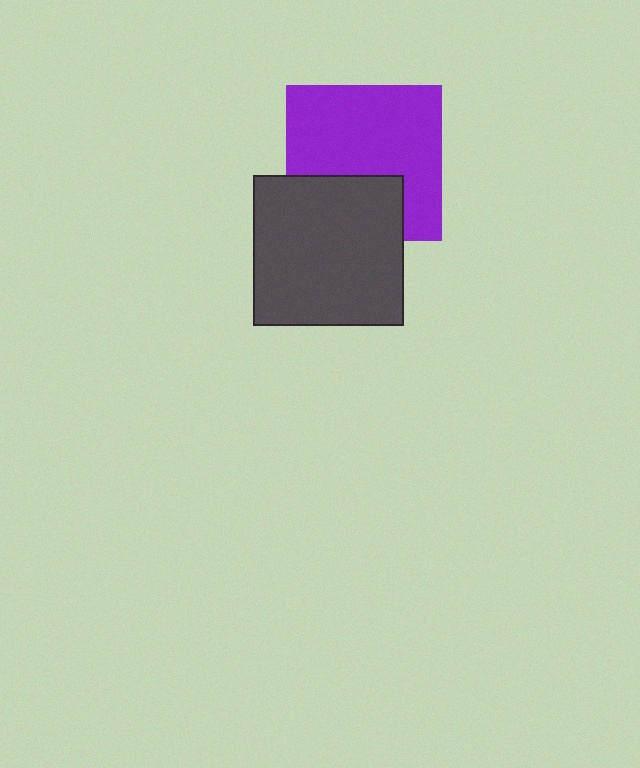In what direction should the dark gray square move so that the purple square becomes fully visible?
The dark gray square should move down. That is the shortest direction to clear the overlap and leave the purple square fully visible.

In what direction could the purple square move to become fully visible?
The purple square could move up. That would shift it out from behind the dark gray square entirely.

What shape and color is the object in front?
The object in front is a dark gray square.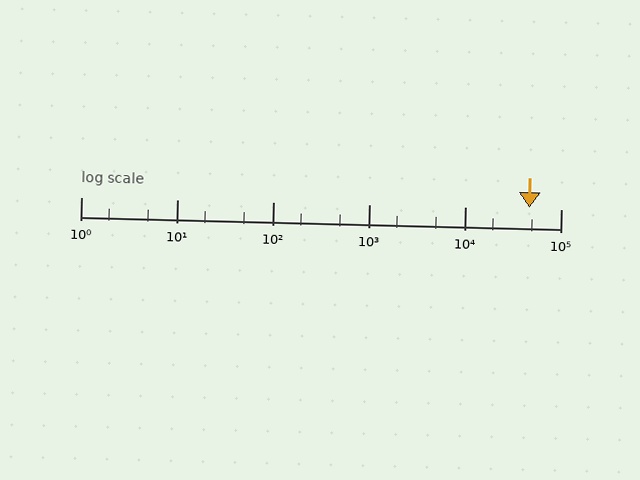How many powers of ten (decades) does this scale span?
The scale spans 5 decades, from 1 to 100000.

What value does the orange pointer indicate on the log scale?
The pointer indicates approximately 47000.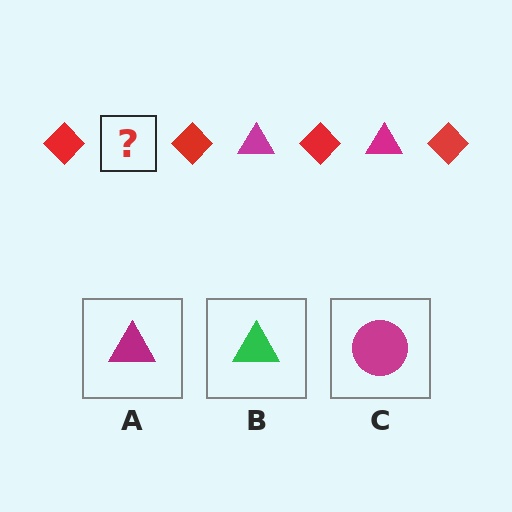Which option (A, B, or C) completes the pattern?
A.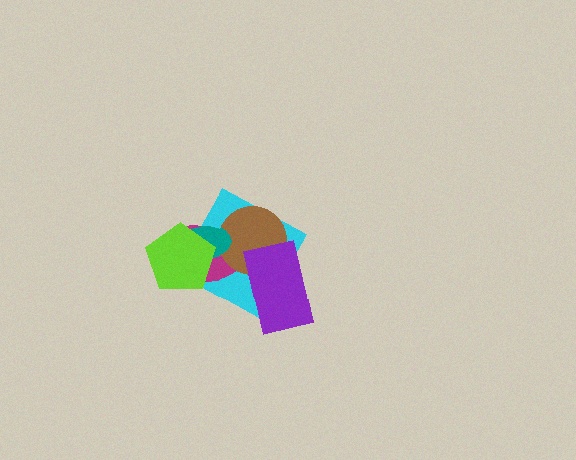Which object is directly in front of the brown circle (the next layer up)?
The teal ellipse is directly in front of the brown circle.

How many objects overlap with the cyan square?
5 objects overlap with the cyan square.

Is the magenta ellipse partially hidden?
Yes, it is partially covered by another shape.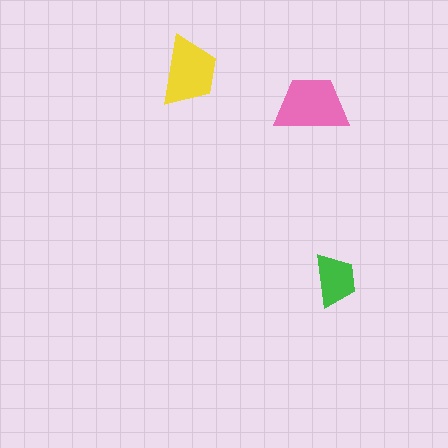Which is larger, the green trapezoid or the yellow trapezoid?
The yellow one.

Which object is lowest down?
The green trapezoid is bottommost.